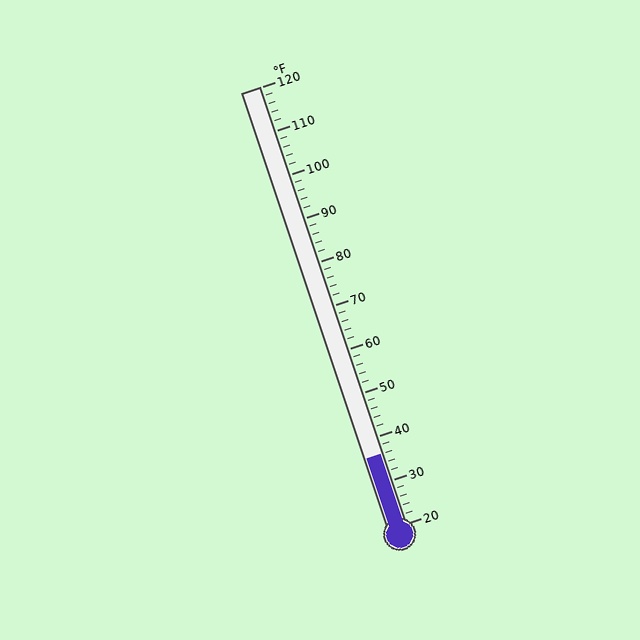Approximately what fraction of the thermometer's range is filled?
The thermometer is filled to approximately 15% of its range.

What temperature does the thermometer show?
The thermometer shows approximately 36°F.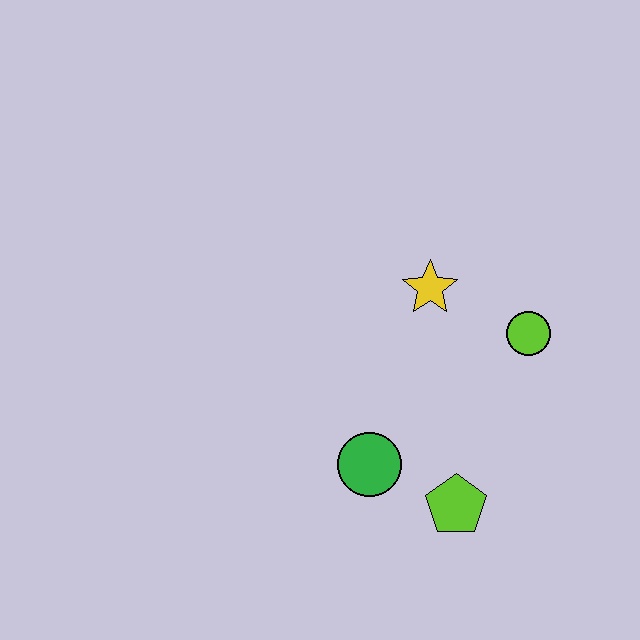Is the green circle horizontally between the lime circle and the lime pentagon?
No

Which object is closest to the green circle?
The lime pentagon is closest to the green circle.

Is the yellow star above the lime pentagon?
Yes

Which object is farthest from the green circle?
The lime circle is farthest from the green circle.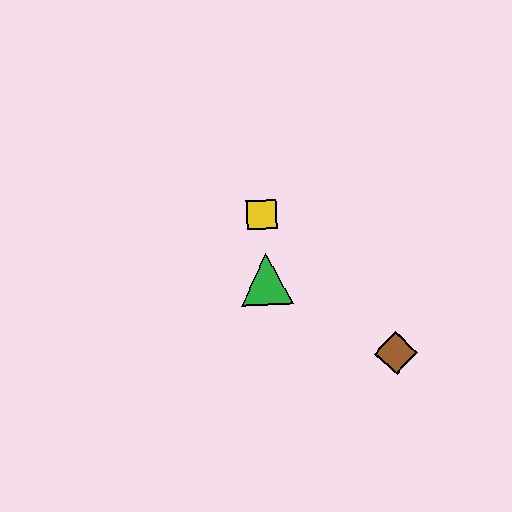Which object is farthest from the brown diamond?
The yellow square is farthest from the brown diamond.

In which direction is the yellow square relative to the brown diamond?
The yellow square is above the brown diamond.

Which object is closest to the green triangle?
The yellow square is closest to the green triangle.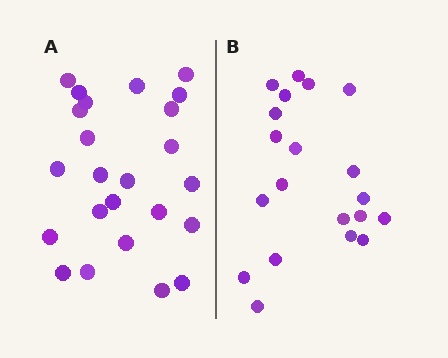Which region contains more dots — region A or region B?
Region A (the left region) has more dots.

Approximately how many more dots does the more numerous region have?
Region A has about 4 more dots than region B.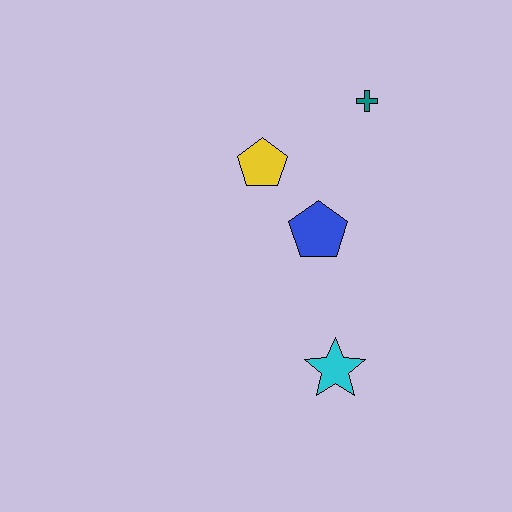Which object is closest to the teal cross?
The yellow pentagon is closest to the teal cross.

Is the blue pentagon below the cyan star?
No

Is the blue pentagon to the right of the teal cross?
No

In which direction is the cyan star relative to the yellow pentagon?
The cyan star is below the yellow pentagon.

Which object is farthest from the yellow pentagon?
The cyan star is farthest from the yellow pentagon.